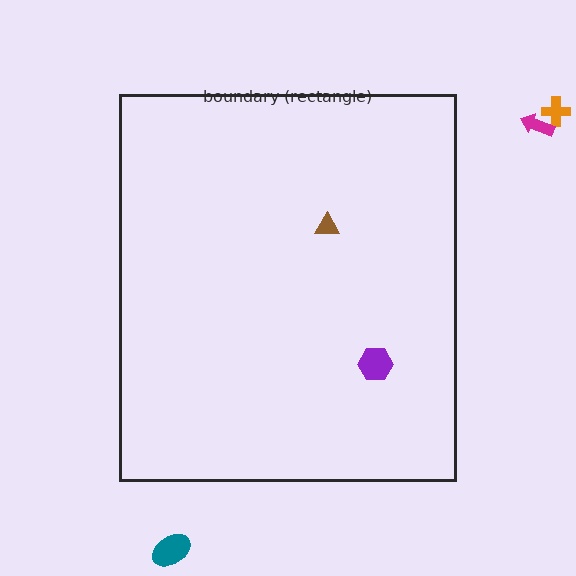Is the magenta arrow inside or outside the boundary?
Outside.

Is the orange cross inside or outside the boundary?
Outside.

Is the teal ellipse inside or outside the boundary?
Outside.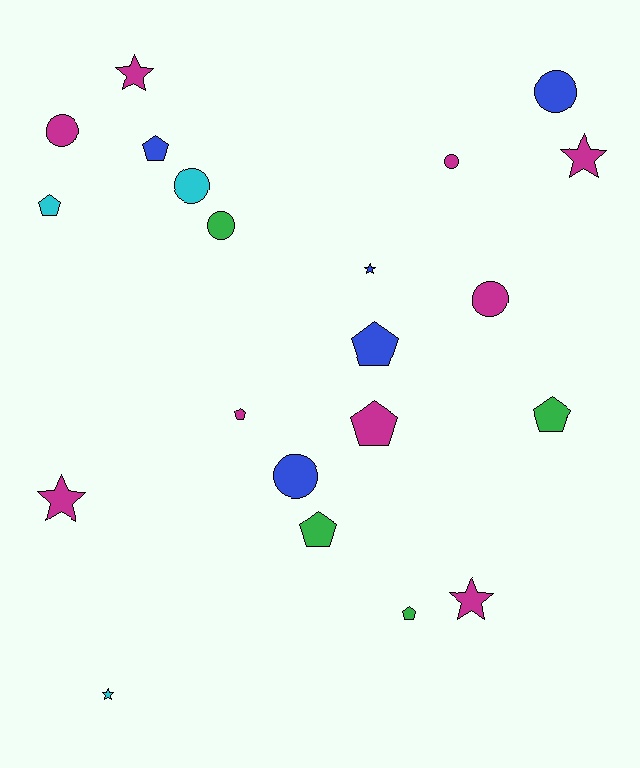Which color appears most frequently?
Magenta, with 9 objects.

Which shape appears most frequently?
Pentagon, with 8 objects.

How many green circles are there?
There is 1 green circle.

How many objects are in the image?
There are 21 objects.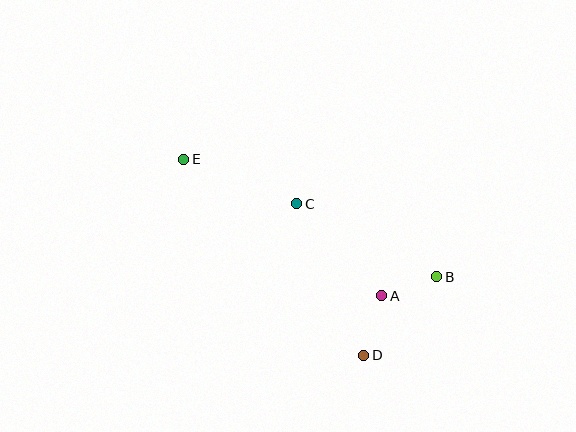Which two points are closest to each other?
Points A and B are closest to each other.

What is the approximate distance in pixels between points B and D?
The distance between B and D is approximately 107 pixels.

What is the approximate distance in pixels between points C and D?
The distance between C and D is approximately 165 pixels.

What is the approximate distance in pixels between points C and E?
The distance between C and E is approximately 121 pixels.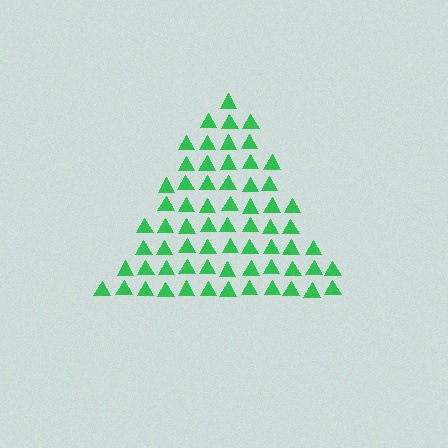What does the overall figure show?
The overall figure shows a triangle.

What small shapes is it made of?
It is made of small triangles.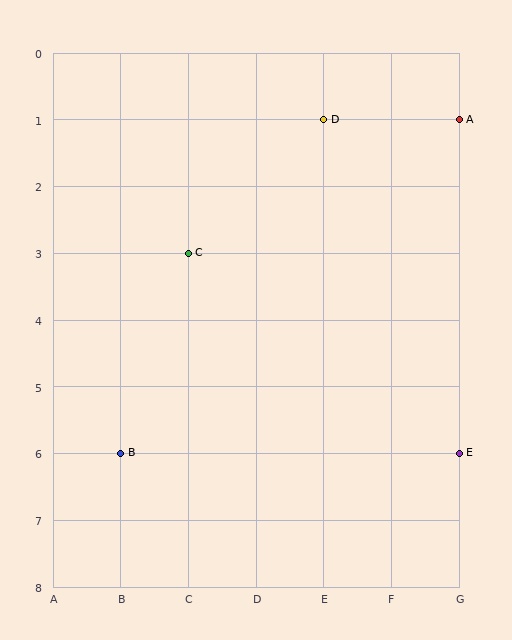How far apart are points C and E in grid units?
Points C and E are 4 columns and 3 rows apart (about 5.0 grid units diagonally).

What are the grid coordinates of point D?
Point D is at grid coordinates (E, 1).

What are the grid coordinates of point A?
Point A is at grid coordinates (G, 1).